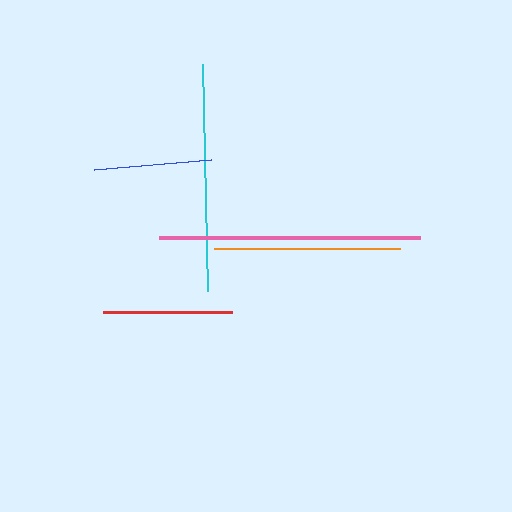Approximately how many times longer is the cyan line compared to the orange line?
The cyan line is approximately 1.2 times the length of the orange line.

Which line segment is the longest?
The pink line is the longest at approximately 260 pixels.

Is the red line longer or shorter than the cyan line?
The cyan line is longer than the red line.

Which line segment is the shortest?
The blue line is the shortest at approximately 117 pixels.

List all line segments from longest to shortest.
From longest to shortest: pink, cyan, orange, red, blue.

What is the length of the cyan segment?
The cyan segment is approximately 228 pixels long.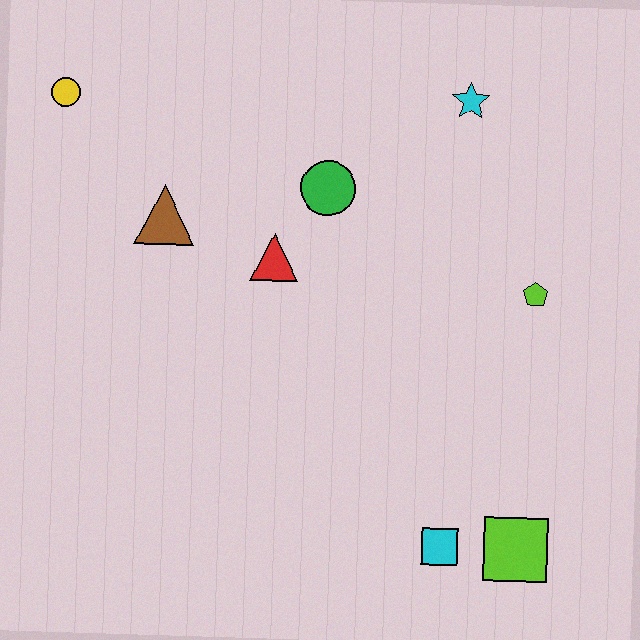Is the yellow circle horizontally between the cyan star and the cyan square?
No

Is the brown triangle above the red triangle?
Yes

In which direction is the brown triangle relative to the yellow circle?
The brown triangle is below the yellow circle.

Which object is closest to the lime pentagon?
The cyan star is closest to the lime pentagon.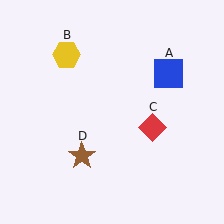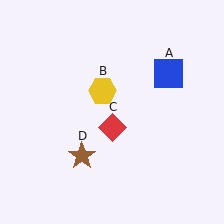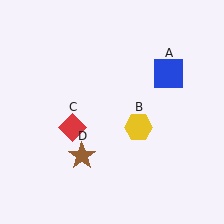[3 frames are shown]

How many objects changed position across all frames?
2 objects changed position: yellow hexagon (object B), red diamond (object C).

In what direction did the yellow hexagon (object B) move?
The yellow hexagon (object B) moved down and to the right.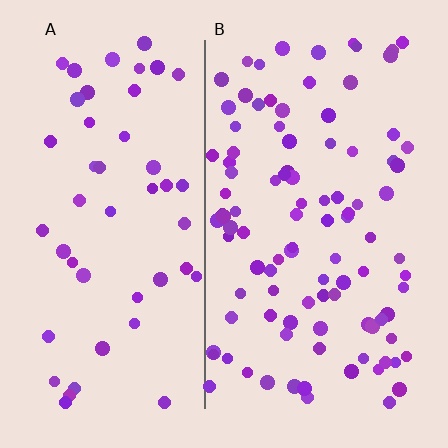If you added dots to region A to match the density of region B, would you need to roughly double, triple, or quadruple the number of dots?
Approximately double.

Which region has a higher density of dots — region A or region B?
B (the right).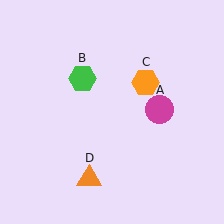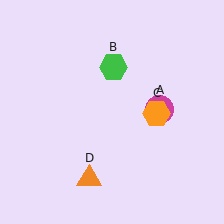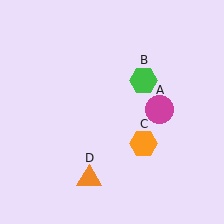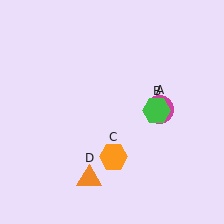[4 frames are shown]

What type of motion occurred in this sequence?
The green hexagon (object B), orange hexagon (object C) rotated clockwise around the center of the scene.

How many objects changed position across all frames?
2 objects changed position: green hexagon (object B), orange hexagon (object C).